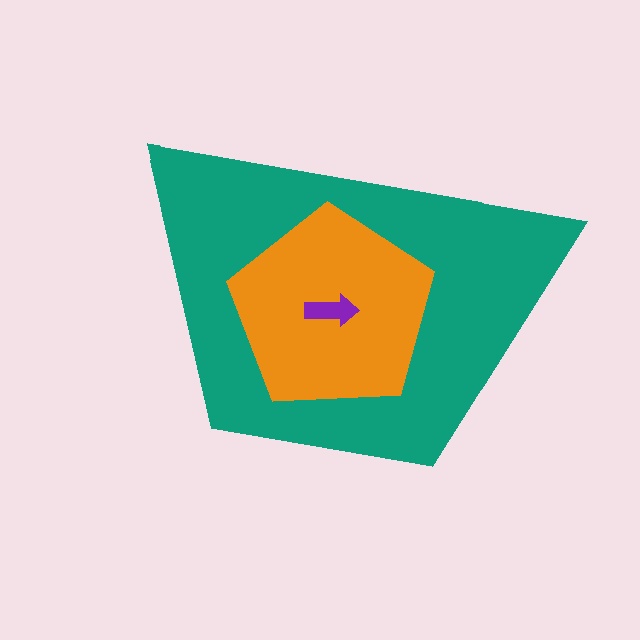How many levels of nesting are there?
3.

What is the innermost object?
The purple arrow.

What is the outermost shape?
The teal trapezoid.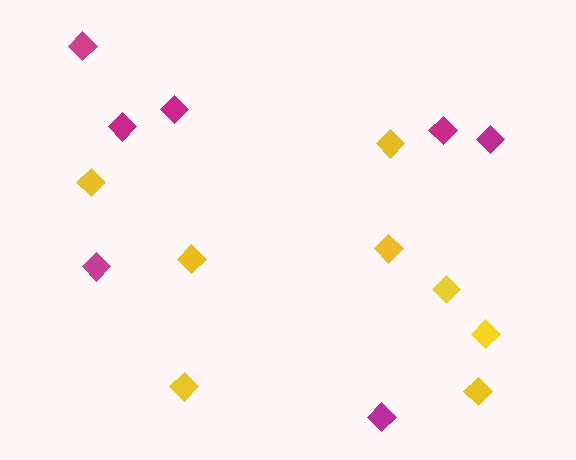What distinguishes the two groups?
There are 2 groups: one group of magenta diamonds (7) and one group of yellow diamonds (8).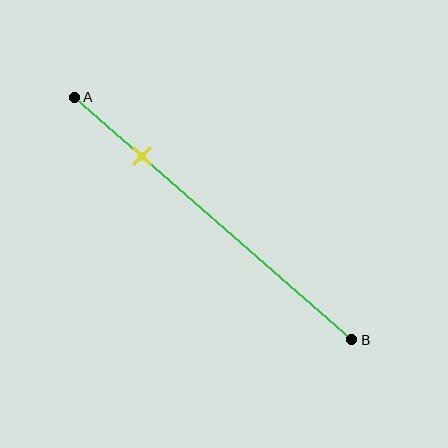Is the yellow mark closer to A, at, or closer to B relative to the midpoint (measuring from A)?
The yellow mark is closer to point A than the midpoint of segment AB.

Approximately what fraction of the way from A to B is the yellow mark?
The yellow mark is approximately 25% of the way from A to B.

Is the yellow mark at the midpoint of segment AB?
No, the mark is at about 25% from A, not at the 50% midpoint.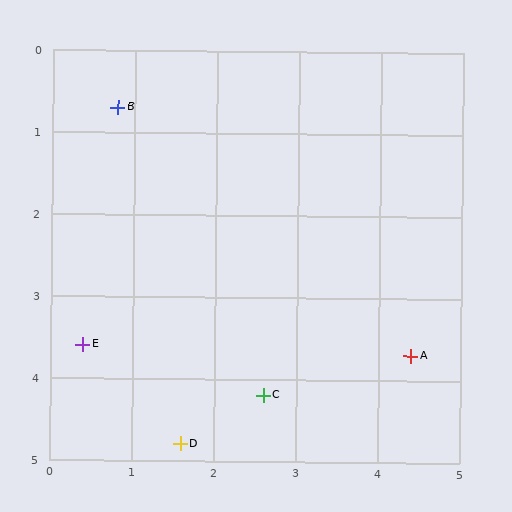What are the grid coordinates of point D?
Point D is at approximately (1.6, 4.8).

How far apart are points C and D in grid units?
Points C and D are about 1.2 grid units apart.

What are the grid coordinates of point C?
Point C is at approximately (2.6, 4.2).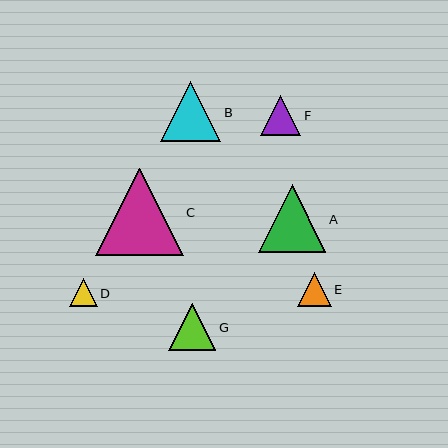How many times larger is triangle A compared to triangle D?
Triangle A is approximately 2.4 times the size of triangle D.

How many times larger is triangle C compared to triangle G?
Triangle C is approximately 1.8 times the size of triangle G.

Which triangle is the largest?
Triangle C is the largest with a size of approximately 87 pixels.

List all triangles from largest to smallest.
From largest to smallest: C, A, B, G, F, E, D.